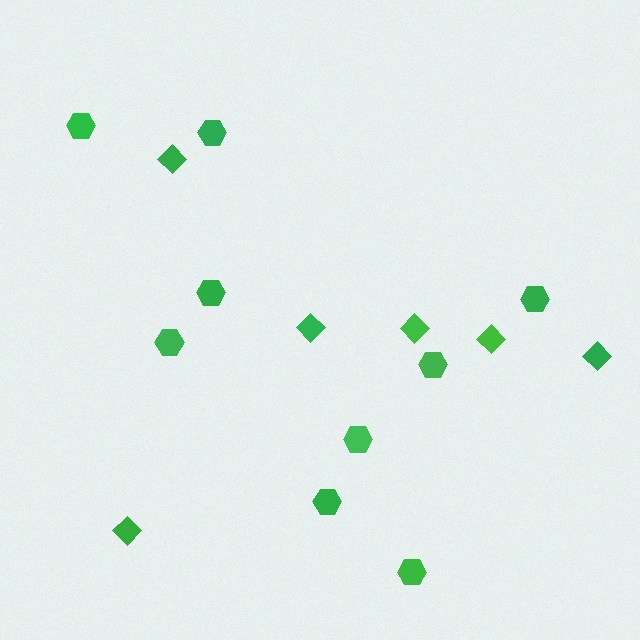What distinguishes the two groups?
There are 2 groups: one group of diamonds (6) and one group of hexagons (9).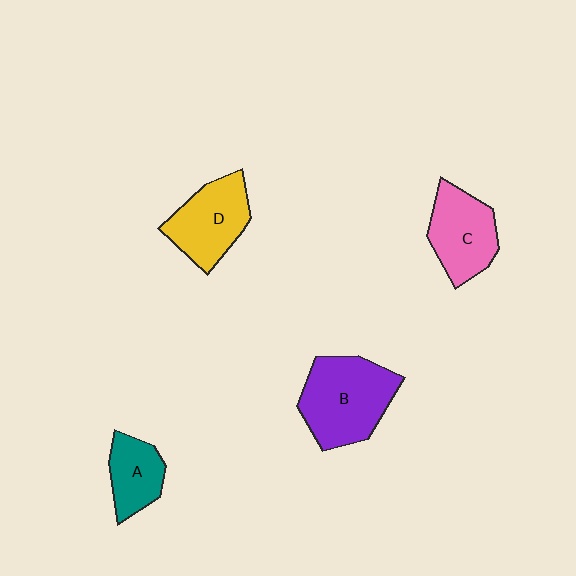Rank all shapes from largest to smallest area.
From largest to smallest: B (purple), D (yellow), C (pink), A (teal).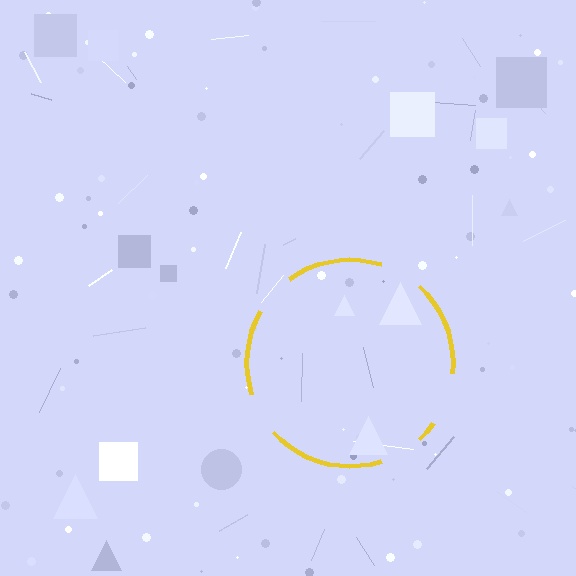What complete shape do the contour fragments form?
The contour fragments form a circle.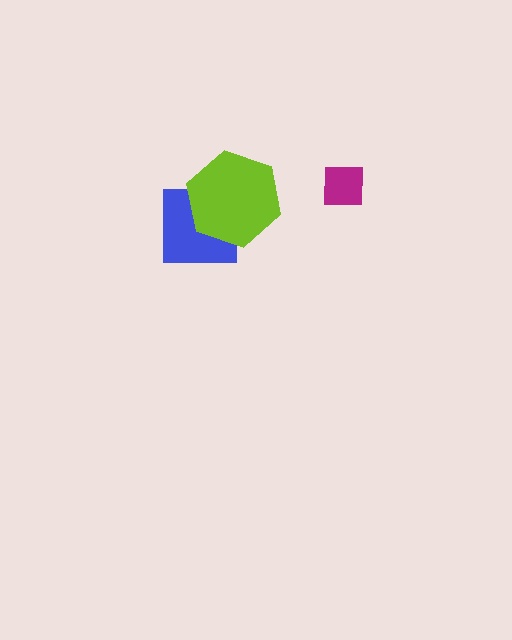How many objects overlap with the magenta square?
0 objects overlap with the magenta square.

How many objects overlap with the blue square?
1 object overlaps with the blue square.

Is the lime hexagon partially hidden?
No, no other shape covers it.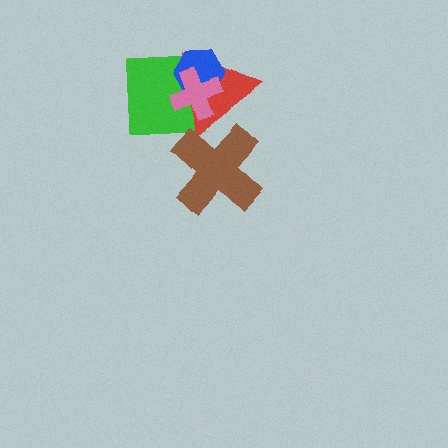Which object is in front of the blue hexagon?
The pink cross is in front of the blue hexagon.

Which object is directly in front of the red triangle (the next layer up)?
The blue hexagon is directly in front of the red triangle.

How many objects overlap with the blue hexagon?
3 objects overlap with the blue hexagon.